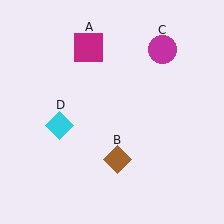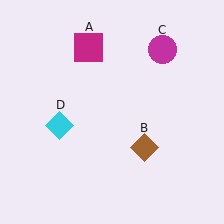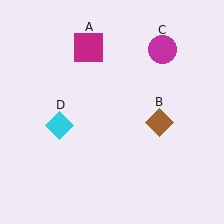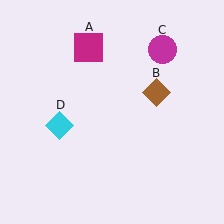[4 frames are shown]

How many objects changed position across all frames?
1 object changed position: brown diamond (object B).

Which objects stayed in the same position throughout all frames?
Magenta square (object A) and magenta circle (object C) and cyan diamond (object D) remained stationary.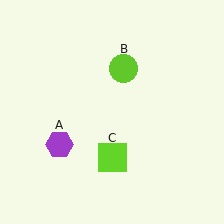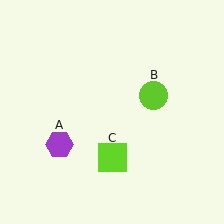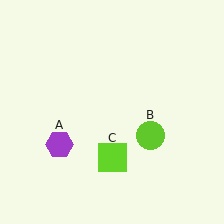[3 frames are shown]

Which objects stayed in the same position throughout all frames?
Purple hexagon (object A) and lime square (object C) remained stationary.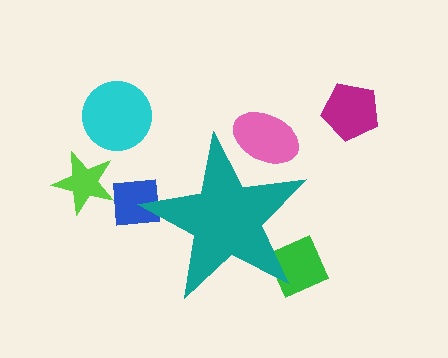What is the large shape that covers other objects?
A teal star.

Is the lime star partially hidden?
No, the lime star is fully visible.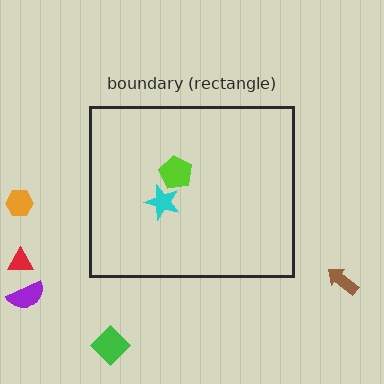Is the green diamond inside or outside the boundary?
Outside.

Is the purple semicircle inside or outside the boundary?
Outside.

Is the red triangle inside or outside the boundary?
Outside.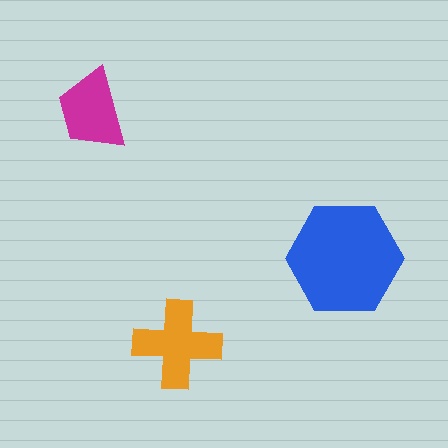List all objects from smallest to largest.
The magenta trapezoid, the orange cross, the blue hexagon.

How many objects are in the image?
There are 3 objects in the image.